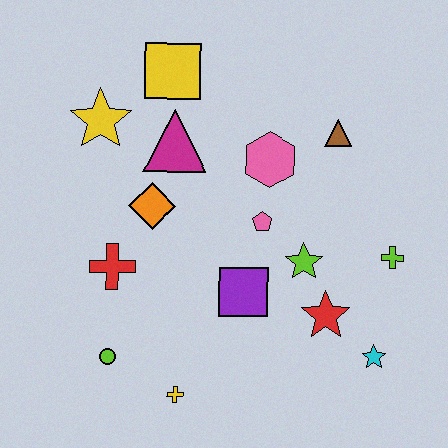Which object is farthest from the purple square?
The yellow square is farthest from the purple square.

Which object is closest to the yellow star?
The magenta triangle is closest to the yellow star.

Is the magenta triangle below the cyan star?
No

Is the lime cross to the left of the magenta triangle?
No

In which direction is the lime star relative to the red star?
The lime star is above the red star.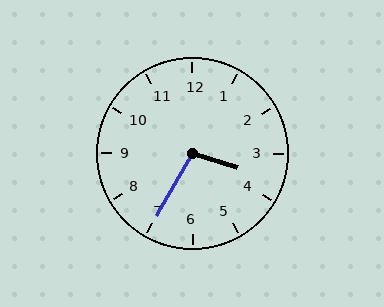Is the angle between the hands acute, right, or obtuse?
It is obtuse.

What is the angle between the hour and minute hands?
Approximately 102 degrees.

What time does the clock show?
3:35.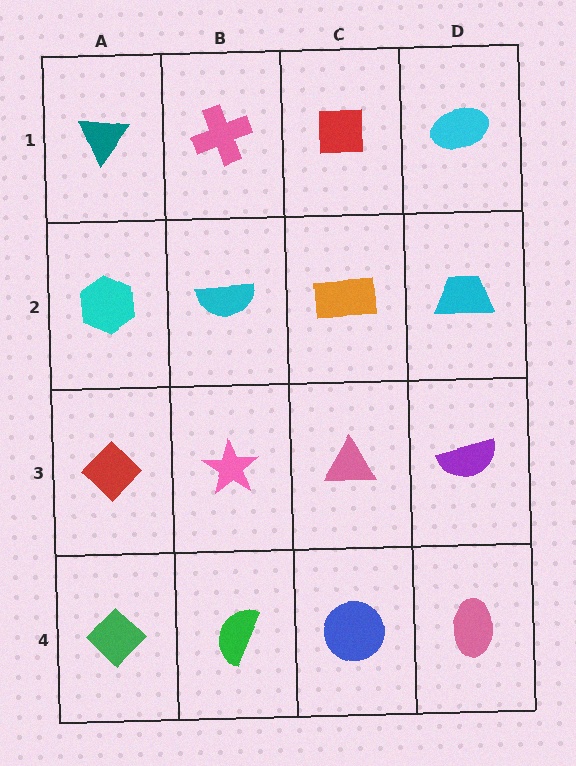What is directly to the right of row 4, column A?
A green semicircle.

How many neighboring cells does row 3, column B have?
4.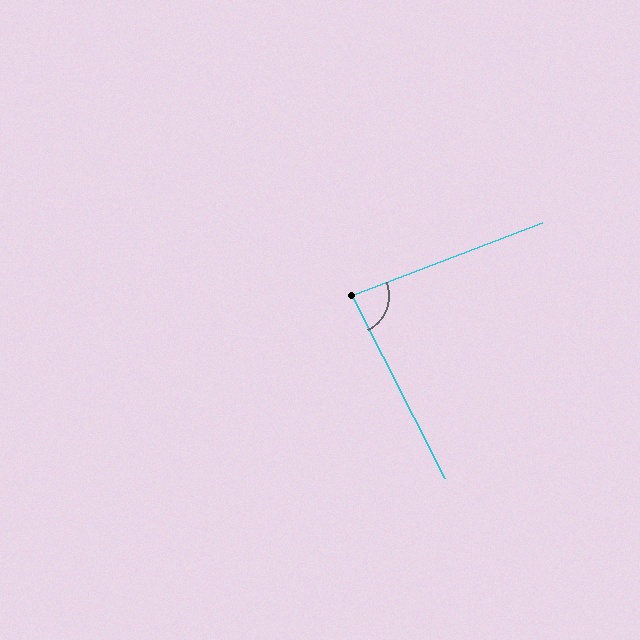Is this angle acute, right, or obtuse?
It is acute.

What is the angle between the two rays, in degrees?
Approximately 84 degrees.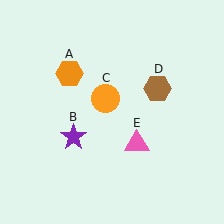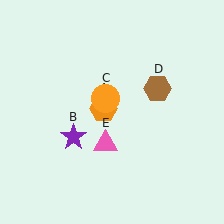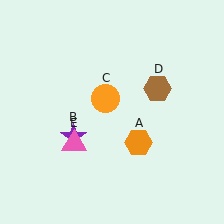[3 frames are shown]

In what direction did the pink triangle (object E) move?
The pink triangle (object E) moved left.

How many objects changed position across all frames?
2 objects changed position: orange hexagon (object A), pink triangle (object E).